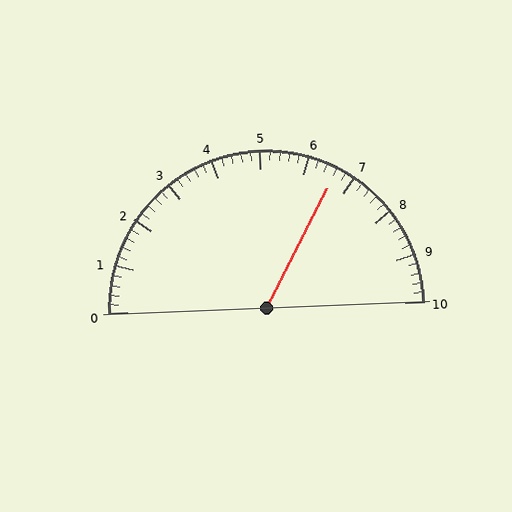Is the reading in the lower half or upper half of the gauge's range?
The reading is in the upper half of the range (0 to 10).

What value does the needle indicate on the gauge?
The needle indicates approximately 6.6.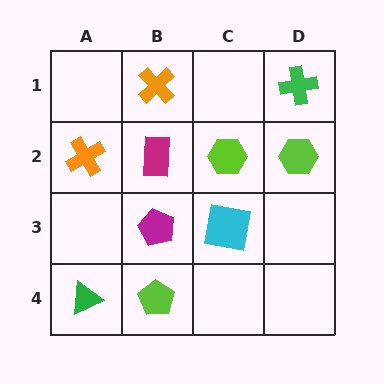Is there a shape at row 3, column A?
No, that cell is empty.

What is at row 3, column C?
A cyan square.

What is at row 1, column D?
A green cross.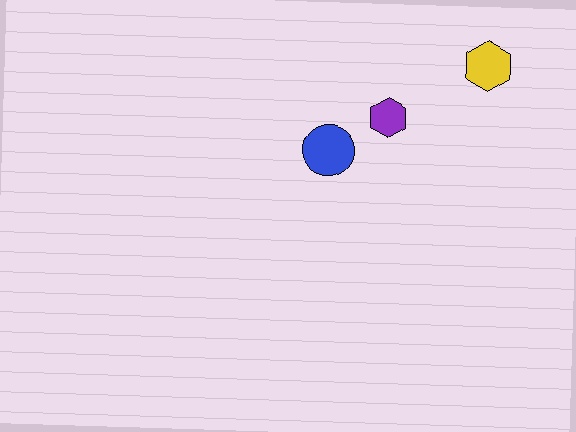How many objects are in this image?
There are 3 objects.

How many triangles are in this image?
There are no triangles.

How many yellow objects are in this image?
There is 1 yellow object.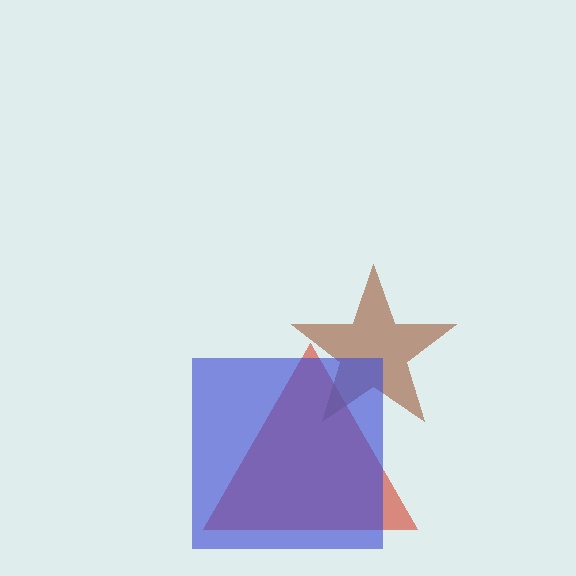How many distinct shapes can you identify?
There are 3 distinct shapes: a red triangle, a brown star, a blue square.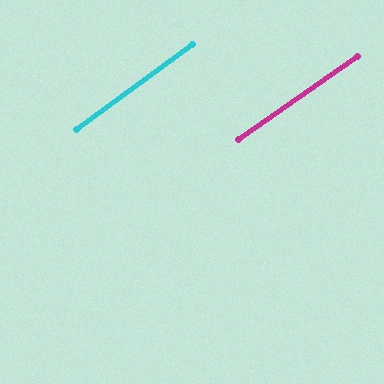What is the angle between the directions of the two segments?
Approximately 1 degree.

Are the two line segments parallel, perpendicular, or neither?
Parallel — their directions differ by only 1.4°.